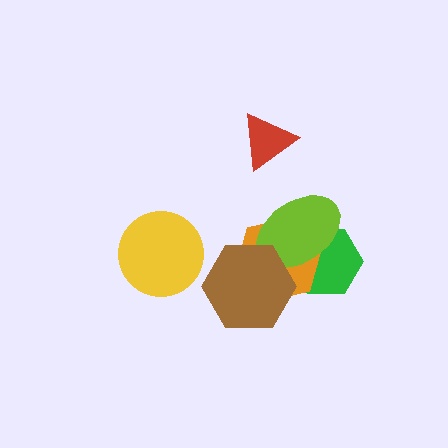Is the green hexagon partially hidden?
Yes, it is partially covered by another shape.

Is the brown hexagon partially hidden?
No, no other shape covers it.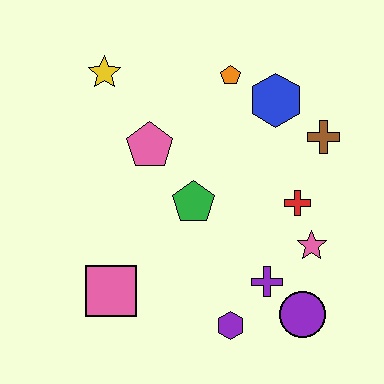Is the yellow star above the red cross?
Yes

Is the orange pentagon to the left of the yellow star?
No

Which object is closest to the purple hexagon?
The purple cross is closest to the purple hexagon.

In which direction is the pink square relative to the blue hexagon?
The pink square is below the blue hexagon.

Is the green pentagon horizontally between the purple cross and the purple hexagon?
No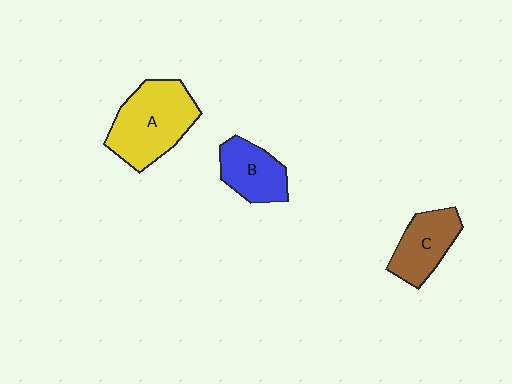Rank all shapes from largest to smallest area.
From largest to smallest: A (yellow), C (brown), B (blue).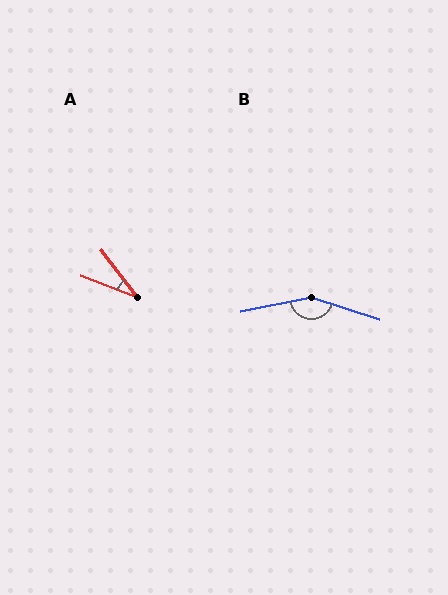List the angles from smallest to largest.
A (31°), B (151°).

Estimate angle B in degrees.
Approximately 151 degrees.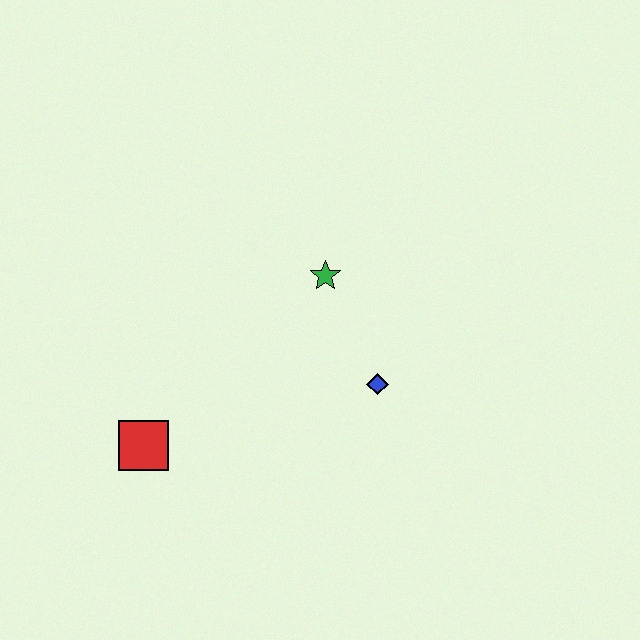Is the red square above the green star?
No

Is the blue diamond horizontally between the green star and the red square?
No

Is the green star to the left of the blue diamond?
Yes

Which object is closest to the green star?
The blue diamond is closest to the green star.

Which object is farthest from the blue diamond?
The red square is farthest from the blue diamond.